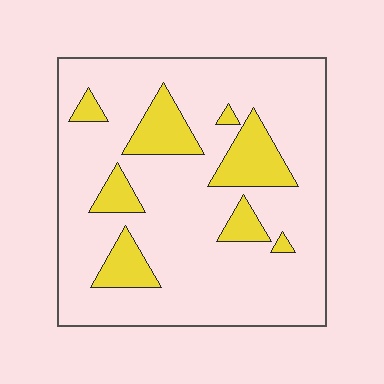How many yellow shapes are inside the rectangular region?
8.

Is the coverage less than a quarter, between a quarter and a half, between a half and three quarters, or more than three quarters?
Less than a quarter.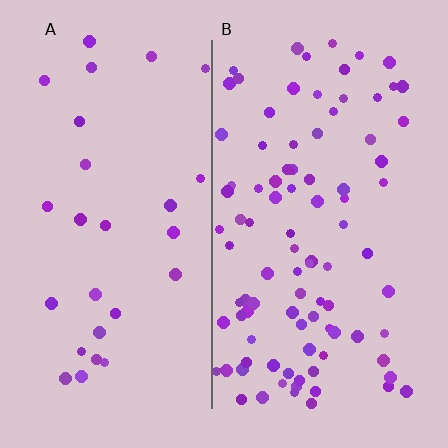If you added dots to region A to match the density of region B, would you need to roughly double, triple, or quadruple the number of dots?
Approximately triple.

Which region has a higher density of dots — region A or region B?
B (the right).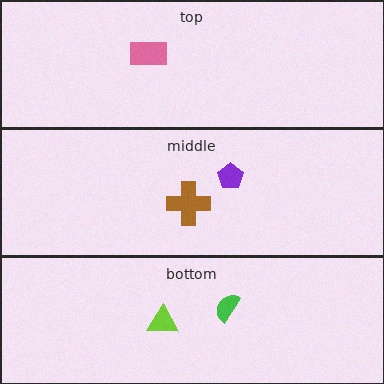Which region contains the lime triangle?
The bottom region.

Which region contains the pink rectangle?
The top region.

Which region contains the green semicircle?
The bottom region.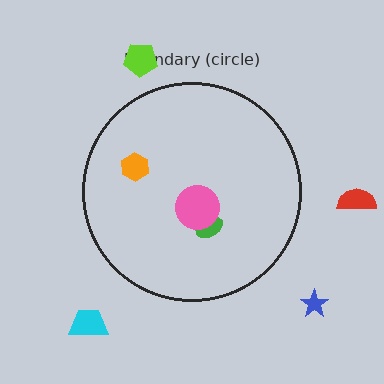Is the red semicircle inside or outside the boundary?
Outside.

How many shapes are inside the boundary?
3 inside, 4 outside.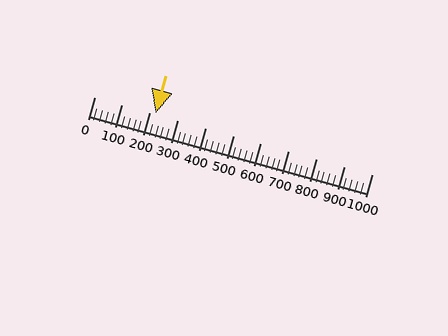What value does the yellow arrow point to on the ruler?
The yellow arrow points to approximately 220.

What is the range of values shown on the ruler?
The ruler shows values from 0 to 1000.